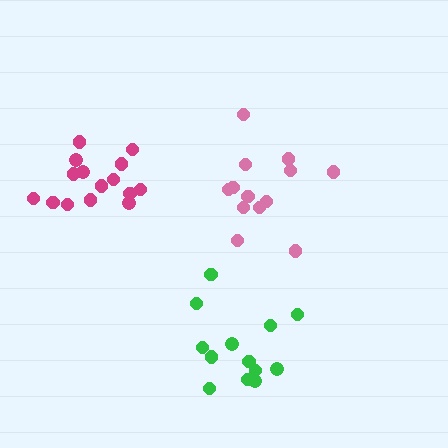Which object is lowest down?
The green cluster is bottommost.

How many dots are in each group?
Group 1: 13 dots, Group 2: 14 dots, Group 3: 15 dots (42 total).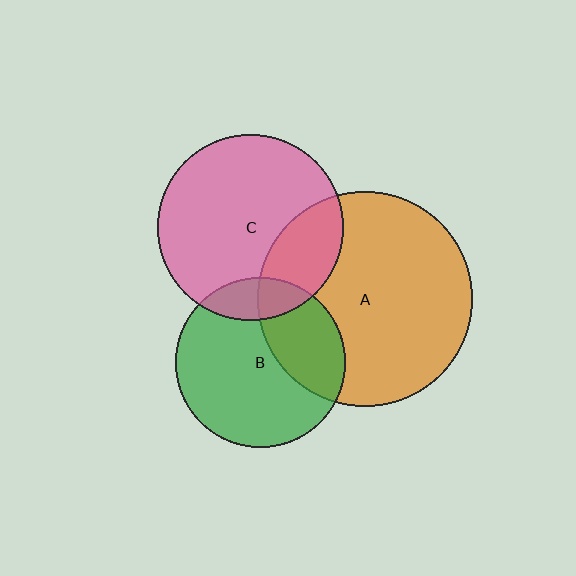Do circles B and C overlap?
Yes.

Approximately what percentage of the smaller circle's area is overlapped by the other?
Approximately 15%.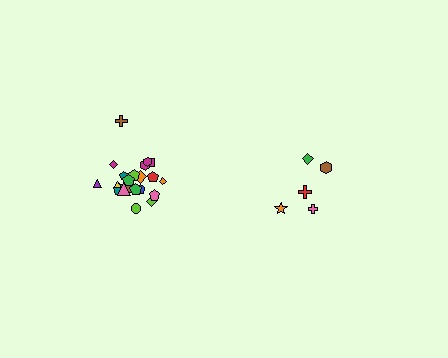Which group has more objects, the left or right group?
The left group.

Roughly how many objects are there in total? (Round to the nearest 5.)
Roughly 25 objects in total.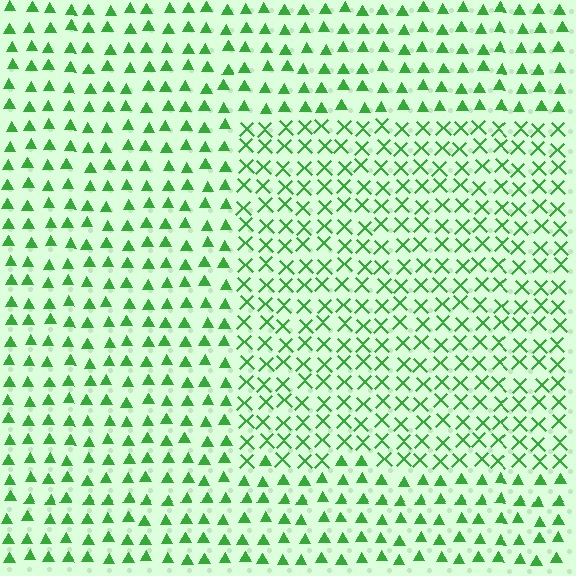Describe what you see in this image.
The image is filled with small green elements arranged in a uniform grid. A rectangle-shaped region contains X marks, while the surrounding area contains triangles. The boundary is defined purely by the change in element shape.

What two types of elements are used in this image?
The image uses X marks inside the rectangle region and triangles outside it.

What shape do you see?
I see a rectangle.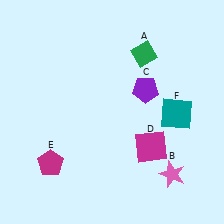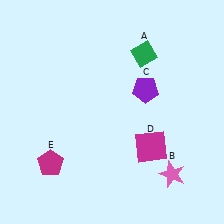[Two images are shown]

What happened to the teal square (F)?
The teal square (F) was removed in Image 2. It was in the bottom-right area of Image 1.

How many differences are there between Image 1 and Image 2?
There is 1 difference between the two images.